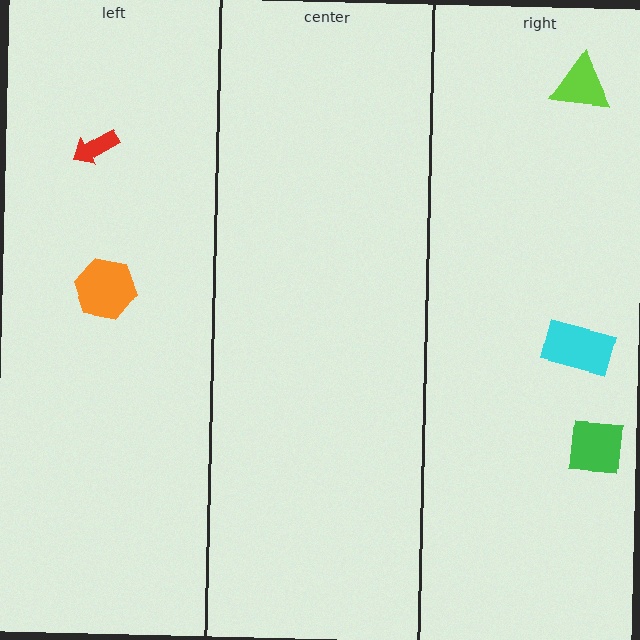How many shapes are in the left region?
2.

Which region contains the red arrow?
The left region.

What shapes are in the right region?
The green square, the lime triangle, the cyan rectangle.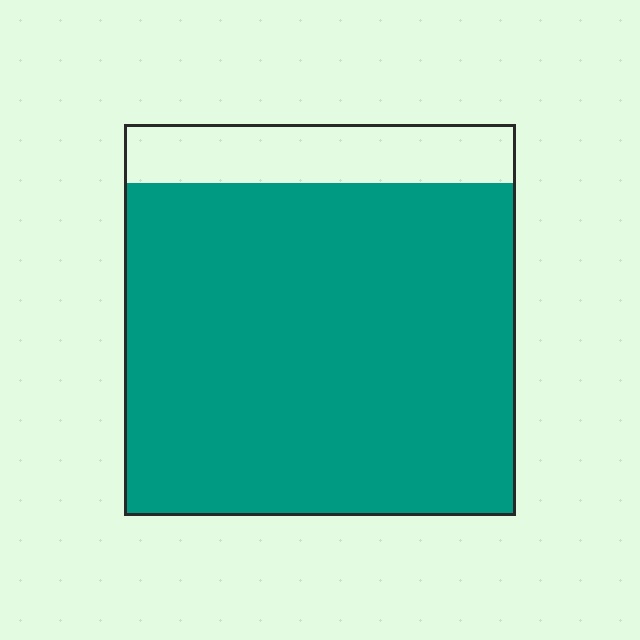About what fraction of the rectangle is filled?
About five sixths (5/6).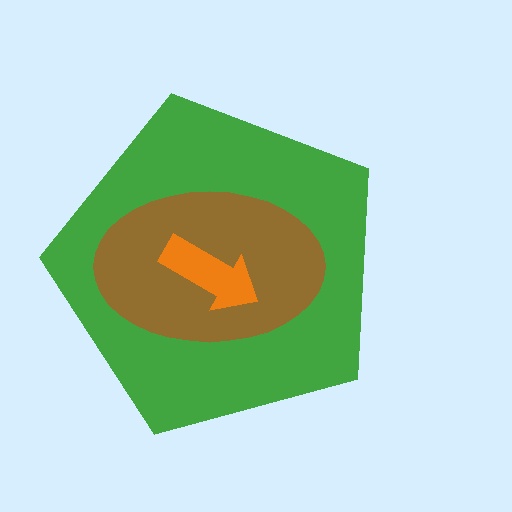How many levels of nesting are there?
3.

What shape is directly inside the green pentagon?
The brown ellipse.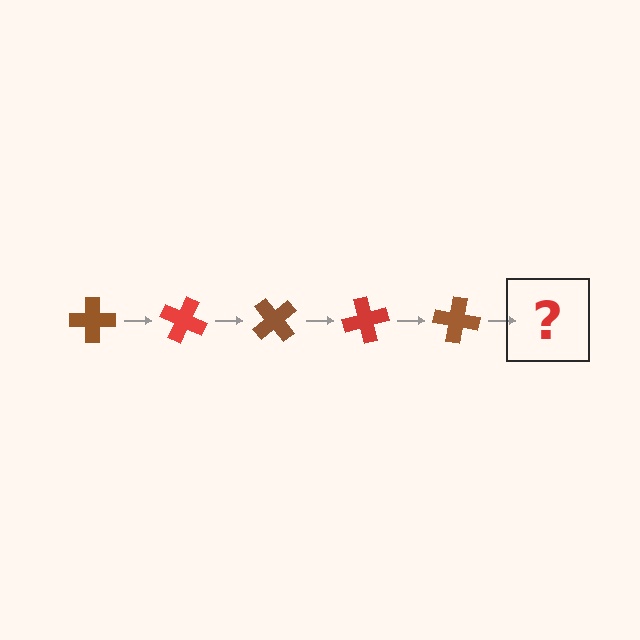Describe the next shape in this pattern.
It should be a red cross, rotated 125 degrees from the start.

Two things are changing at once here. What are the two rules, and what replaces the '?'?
The two rules are that it rotates 25 degrees each step and the color cycles through brown and red. The '?' should be a red cross, rotated 125 degrees from the start.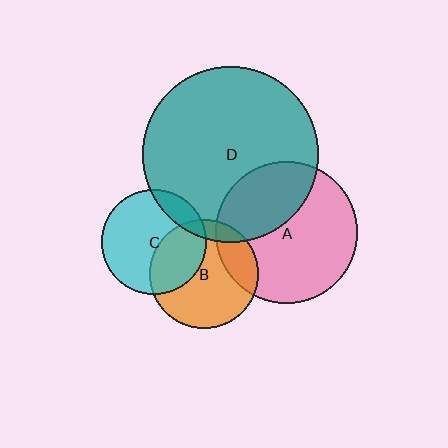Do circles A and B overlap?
Yes.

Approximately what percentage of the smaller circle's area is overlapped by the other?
Approximately 20%.